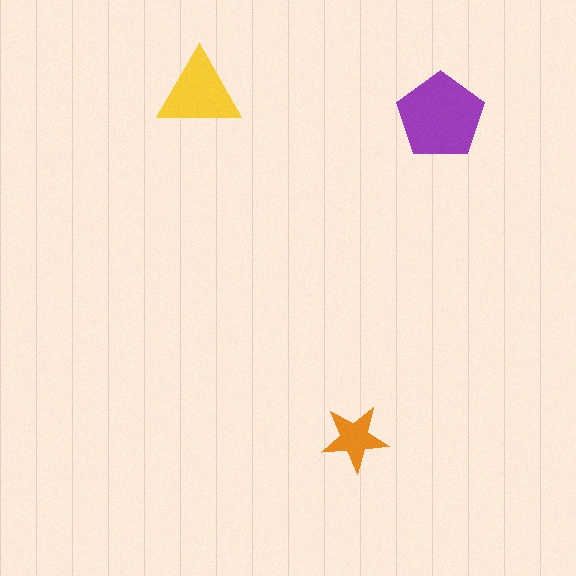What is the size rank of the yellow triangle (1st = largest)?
2nd.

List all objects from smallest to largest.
The orange star, the yellow triangle, the purple pentagon.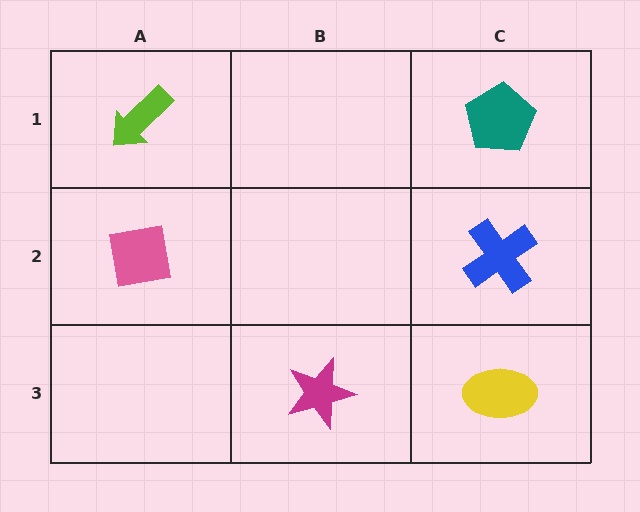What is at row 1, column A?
A lime arrow.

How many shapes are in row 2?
2 shapes.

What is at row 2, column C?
A blue cross.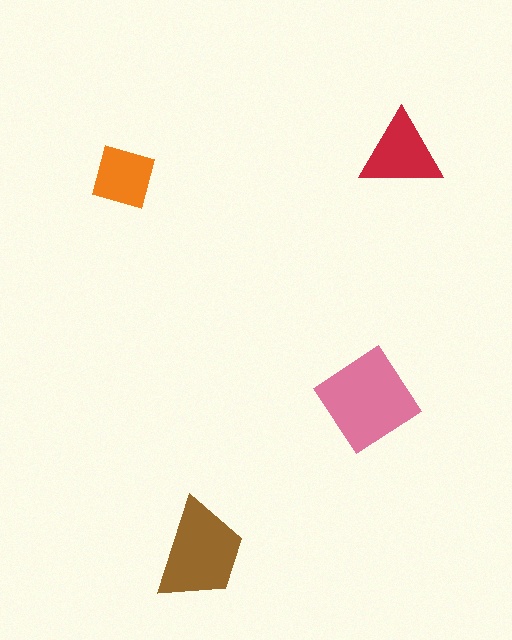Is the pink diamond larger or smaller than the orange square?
Larger.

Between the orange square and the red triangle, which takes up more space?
The red triangle.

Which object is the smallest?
The orange square.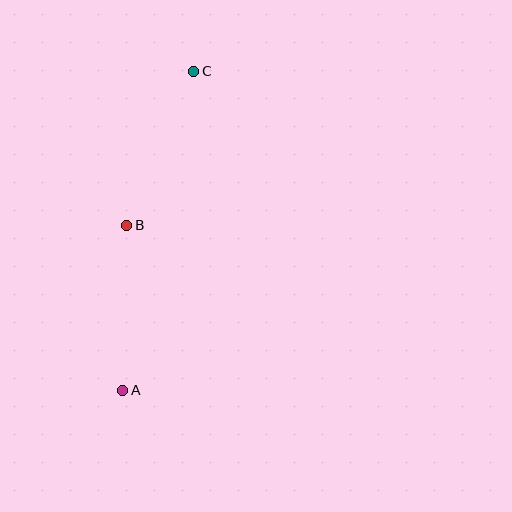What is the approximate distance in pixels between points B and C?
The distance between B and C is approximately 168 pixels.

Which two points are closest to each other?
Points A and B are closest to each other.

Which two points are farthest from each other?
Points A and C are farthest from each other.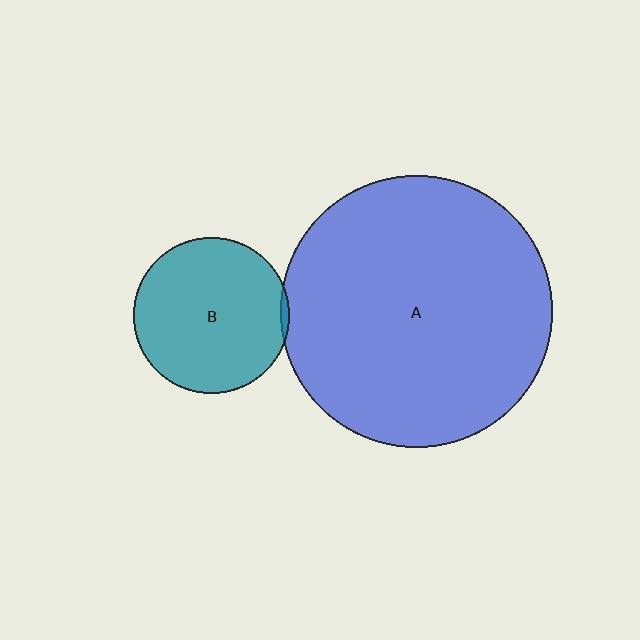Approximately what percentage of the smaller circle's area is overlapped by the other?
Approximately 5%.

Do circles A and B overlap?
Yes.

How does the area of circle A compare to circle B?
Approximately 3.0 times.